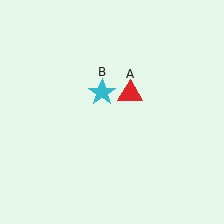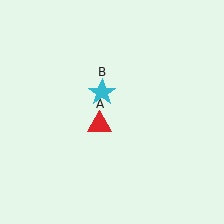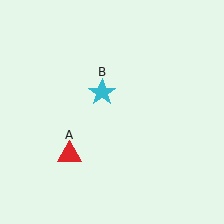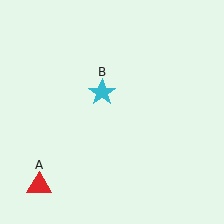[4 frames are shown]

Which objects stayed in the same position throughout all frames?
Cyan star (object B) remained stationary.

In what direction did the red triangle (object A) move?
The red triangle (object A) moved down and to the left.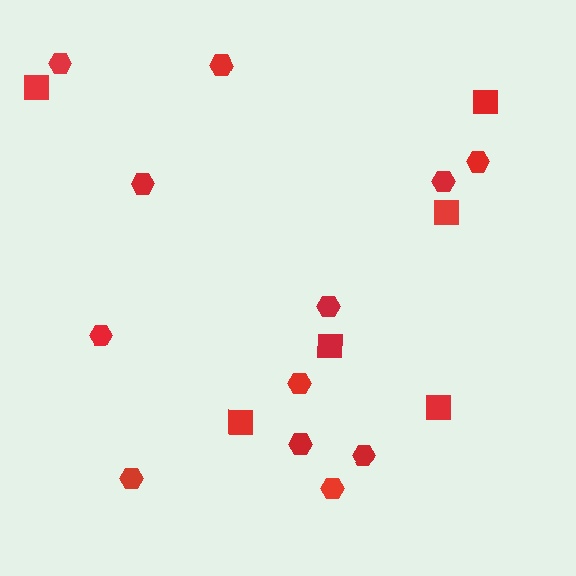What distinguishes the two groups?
There are 2 groups: one group of squares (6) and one group of hexagons (12).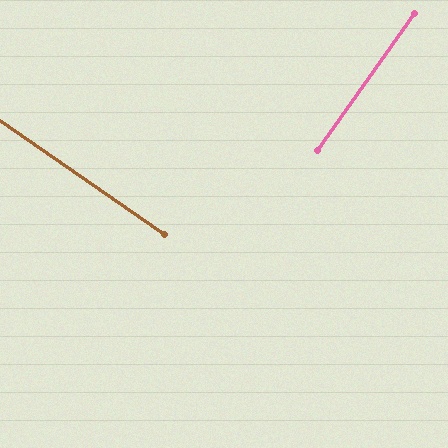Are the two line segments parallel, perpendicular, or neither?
Perpendicular — they meet at approximately 89°.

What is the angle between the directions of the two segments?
Approximately 89 degrees.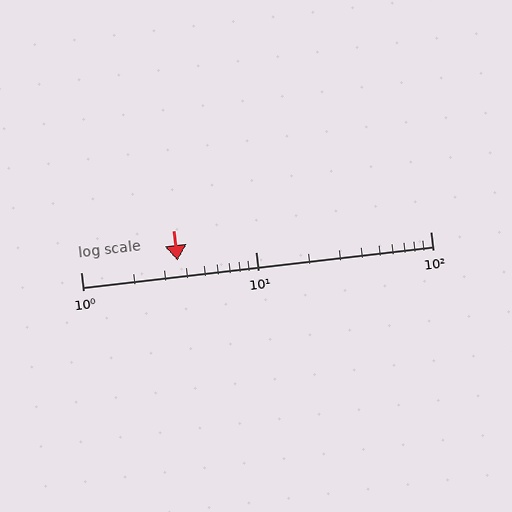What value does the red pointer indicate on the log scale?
The pointer indicates approximately 3.6.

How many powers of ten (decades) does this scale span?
The scale spans 2 decades, from 1 to 100.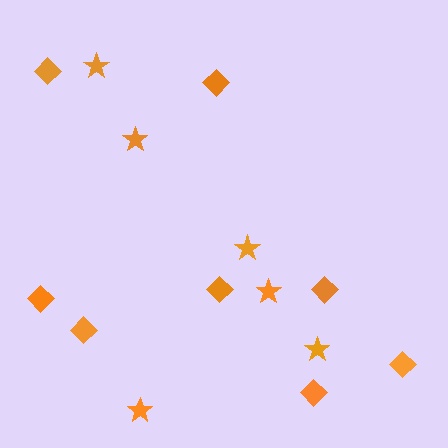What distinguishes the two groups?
There are 2 groups: one group of diamonds (8) and one group of stars (6).